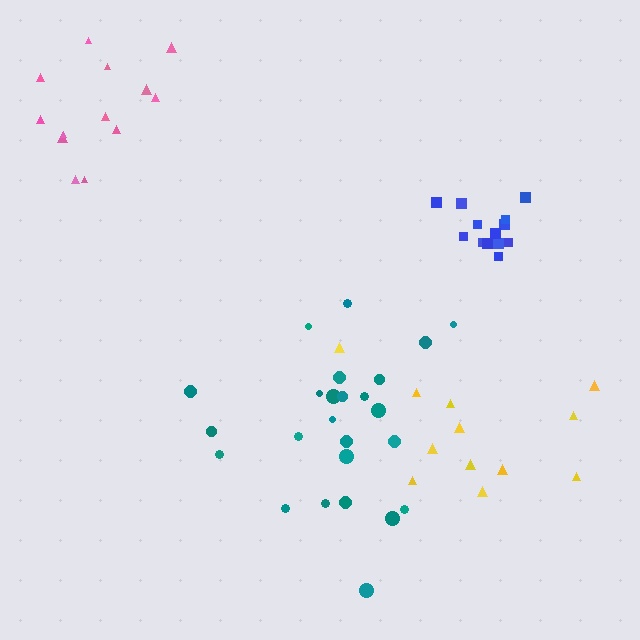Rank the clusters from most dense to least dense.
blue, pink, teal, yellow.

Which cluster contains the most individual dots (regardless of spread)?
Teal (25).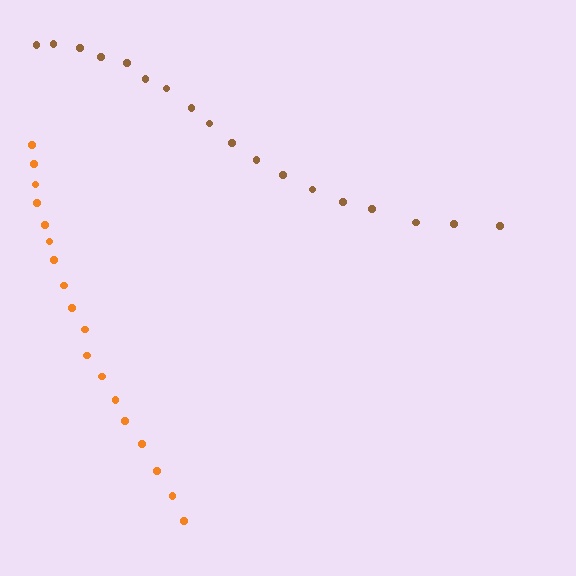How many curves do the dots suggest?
There are 2 distinct paths.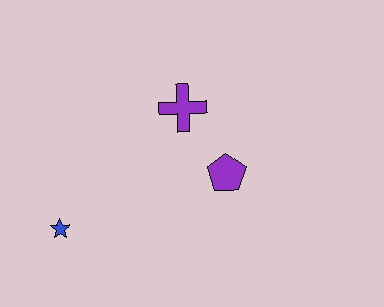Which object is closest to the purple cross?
The purple pentagon is closest to the purple cross.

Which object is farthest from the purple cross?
The blue star is farthest from the purple cross.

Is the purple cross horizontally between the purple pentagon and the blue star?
Yes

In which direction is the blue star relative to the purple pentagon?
The blue star is to the left of the purple pentagon.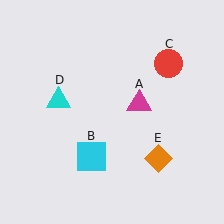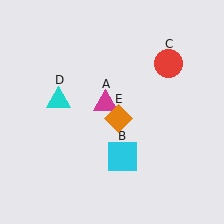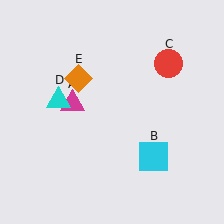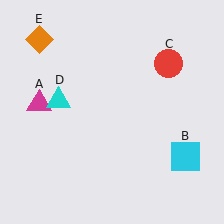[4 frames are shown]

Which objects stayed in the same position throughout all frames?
Red circle (object C) and cyan triangle (object D) remained stationary.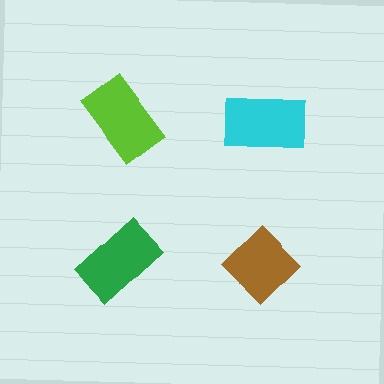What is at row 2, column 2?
A brown diamond.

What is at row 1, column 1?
A lime rectangle.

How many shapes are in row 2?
2 shapes.